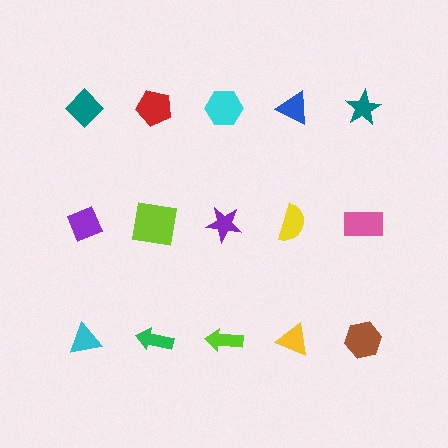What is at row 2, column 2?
A lime square.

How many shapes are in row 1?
5 shapes.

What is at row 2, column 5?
A pink rectangle.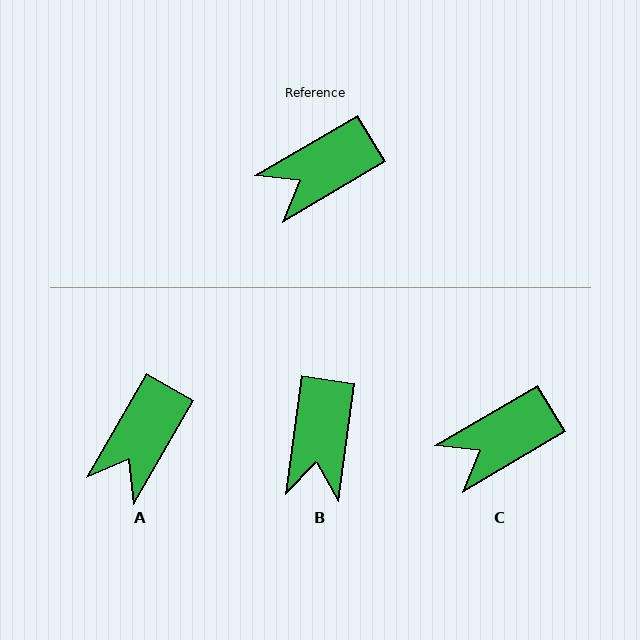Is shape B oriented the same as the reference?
No, it is off by about 52 degrees.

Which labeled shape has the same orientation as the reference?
C.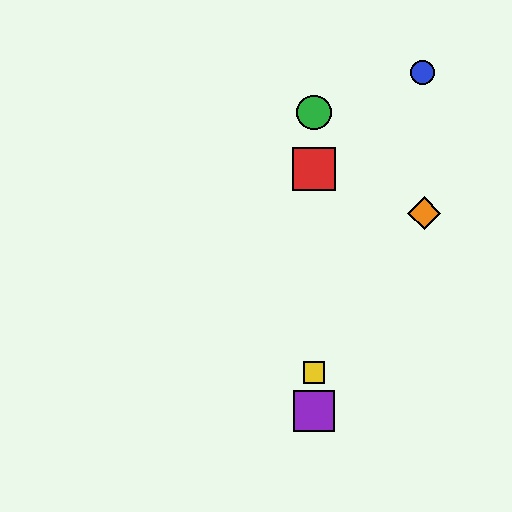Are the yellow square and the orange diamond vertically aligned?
No, the yellow square is at x≈314 and the orange diamond is at x≈424.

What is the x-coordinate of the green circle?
The green circle is at x≈314.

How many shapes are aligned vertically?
4 shapes (the red square, the green circle, the yellow square, the purple square) are aligned vertically.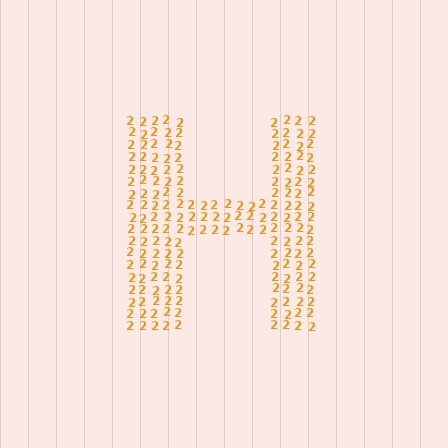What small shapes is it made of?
It is made of small digit 2's.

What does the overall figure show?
The overall figure shows the letter H.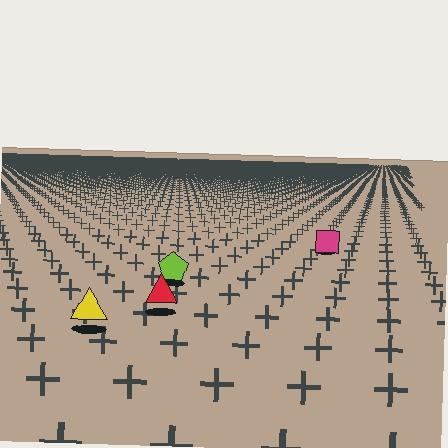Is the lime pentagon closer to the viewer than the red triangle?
No. The red triangle is closer — you can tell from the texture gradient: the ground texture is coarser near it.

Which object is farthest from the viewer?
The magenta square is farthest from the viewer. It appears smaller and the ground texture around it is denser.